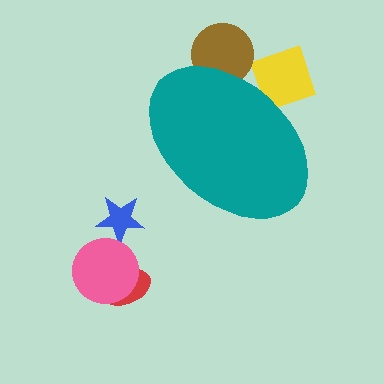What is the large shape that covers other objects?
A teal ellipse.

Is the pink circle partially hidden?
No, the pink circle is fully visible.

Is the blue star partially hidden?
No, the blue star is fully visible.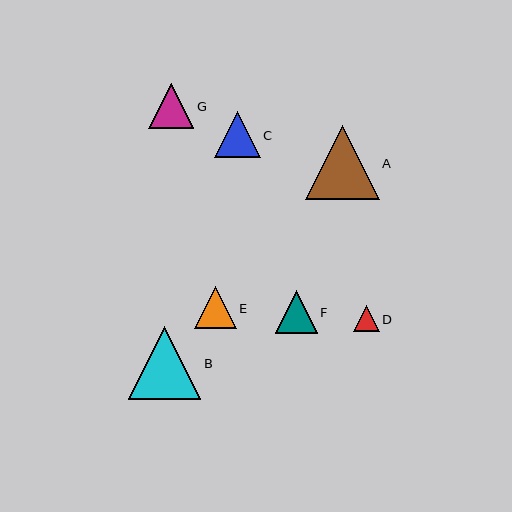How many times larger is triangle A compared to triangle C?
Triangle A is approximately 1.6 times the size of triangle C.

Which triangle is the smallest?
Triangle D is the smallest with a size of approximately 26 pixels.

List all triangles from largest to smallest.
From largest to smallest: A, B, C, G, F, E, D.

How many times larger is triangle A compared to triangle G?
Triangle A is approximately 1.6 times the size of triangle G.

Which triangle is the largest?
Triangle A is the largest with a size of approximately 73 pixels.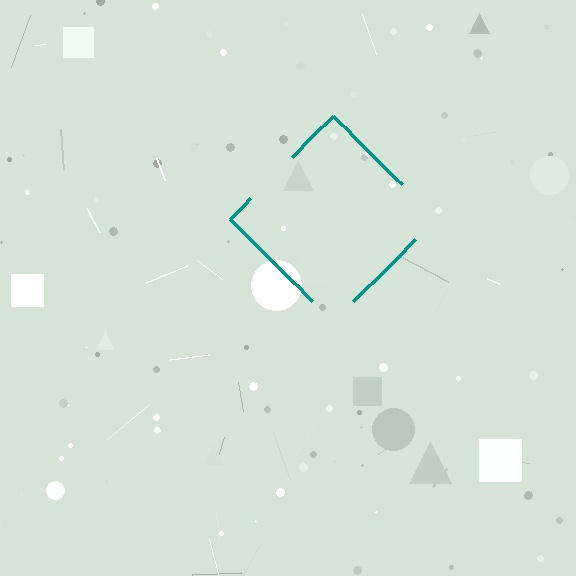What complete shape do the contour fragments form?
The contour fragments form a diamond.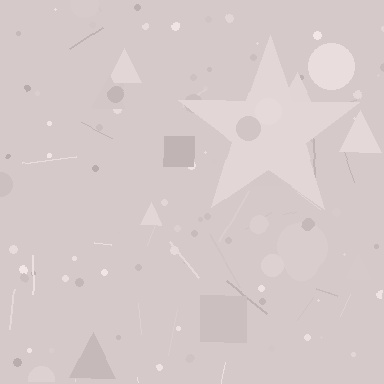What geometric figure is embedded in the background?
A star is embedded in the background.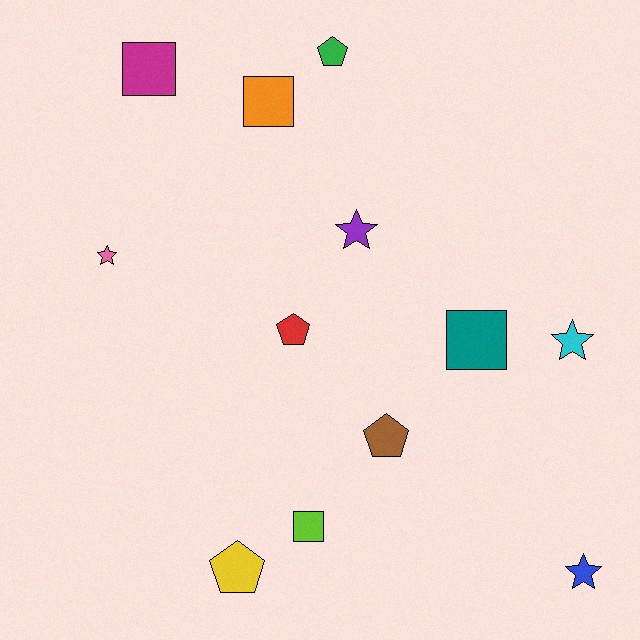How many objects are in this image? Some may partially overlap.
There are 12 objects.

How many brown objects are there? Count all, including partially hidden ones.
There is 1 brown object.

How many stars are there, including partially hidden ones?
There are 4 stars.